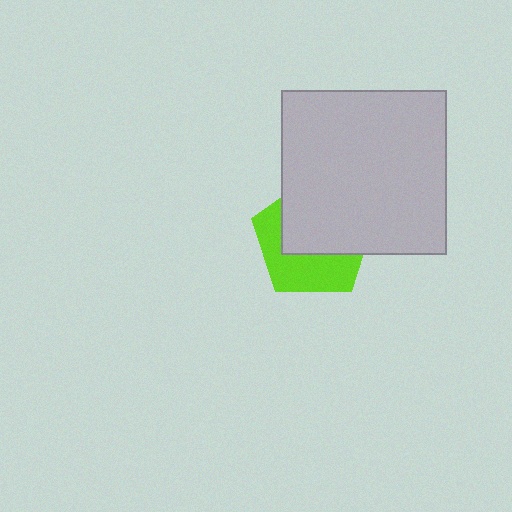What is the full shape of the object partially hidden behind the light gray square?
The partially hidden object is a lime pentagon.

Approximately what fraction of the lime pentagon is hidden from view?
Roughly 56% of the lime pentagon is hidden behind the light gray square.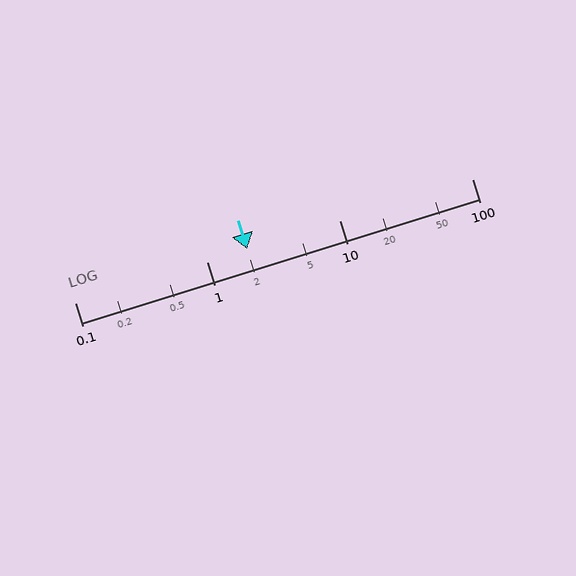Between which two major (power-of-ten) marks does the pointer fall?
The pointer is between 1 and 10.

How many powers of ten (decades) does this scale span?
The scale spans 3 decades, from 0.1 to 100.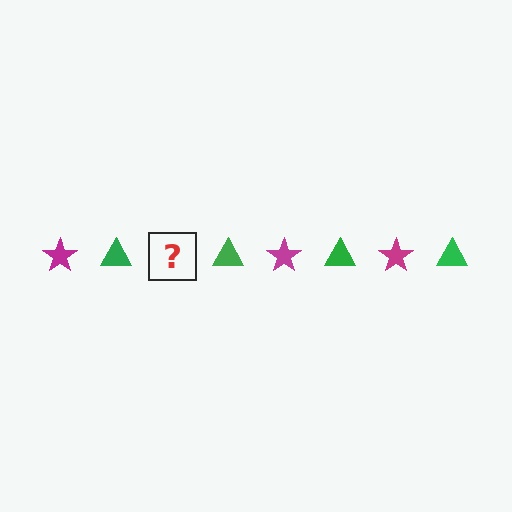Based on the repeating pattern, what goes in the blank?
The blank should be a magenta star.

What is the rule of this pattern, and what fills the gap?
The rule is that the pattern alternates between magenta star and green triangle. The gap should be filled with a magenta star.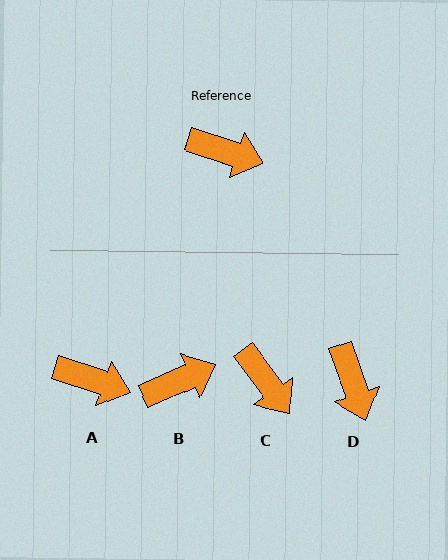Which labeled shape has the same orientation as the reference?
A.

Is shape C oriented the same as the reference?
No, it is off by about 35 degrees.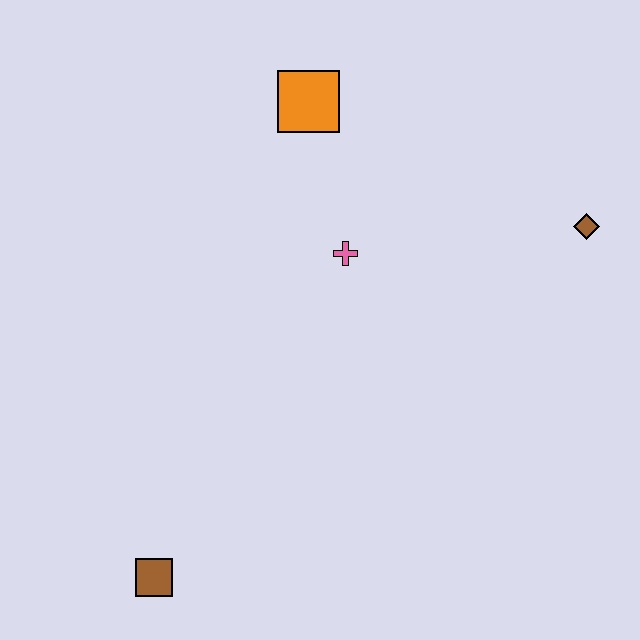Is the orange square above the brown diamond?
Yes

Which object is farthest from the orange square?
The brown square is farthest from the orange square.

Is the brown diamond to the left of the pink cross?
No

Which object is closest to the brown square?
The pink cross is closest to the brown square.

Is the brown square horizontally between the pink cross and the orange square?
No